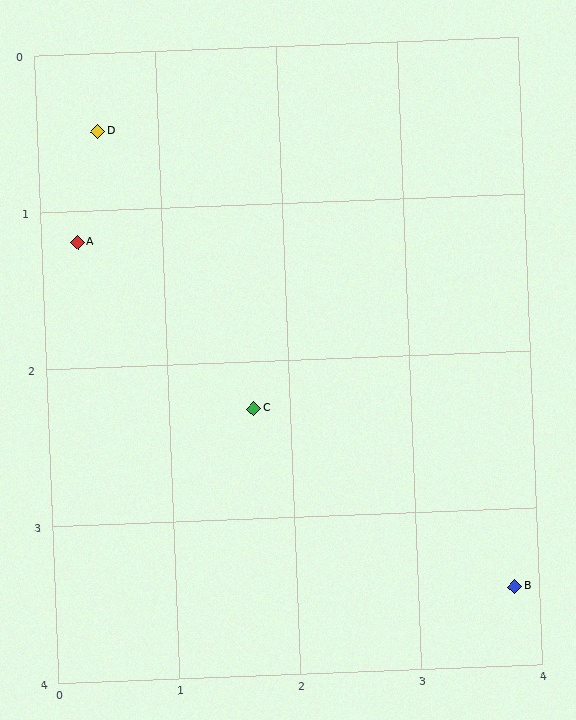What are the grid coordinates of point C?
Point C is at approximately (1.7, 2.3).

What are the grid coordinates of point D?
Point D is at approximately (0.5, 0.5).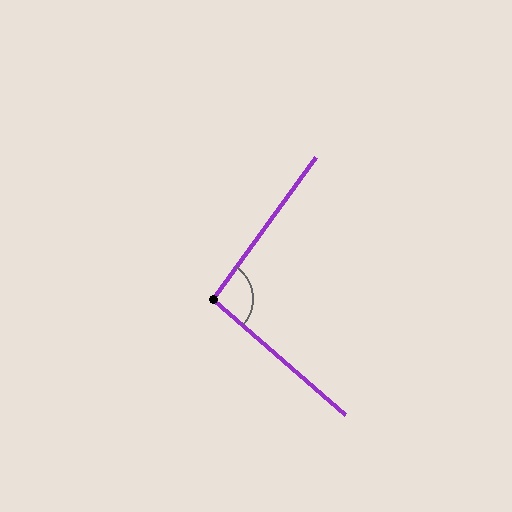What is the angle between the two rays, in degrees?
Approximately 95 degrees.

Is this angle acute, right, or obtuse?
It is obtuse.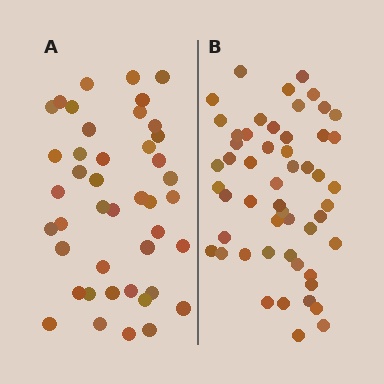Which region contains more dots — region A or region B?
Region B (the right region) has more dots.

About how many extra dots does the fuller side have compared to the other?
Region B has roughly 10 or so more dots than region A.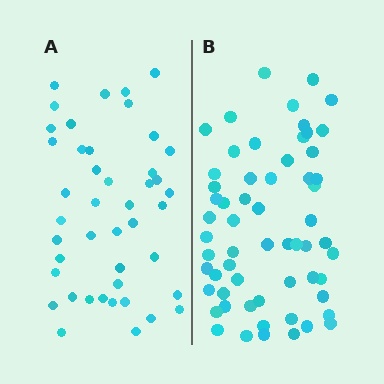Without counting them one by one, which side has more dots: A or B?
Region B (the right region) has more dots.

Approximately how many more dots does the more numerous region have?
Region B has approximately 15 more dots than region A.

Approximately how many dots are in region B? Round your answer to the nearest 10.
About 60 dots.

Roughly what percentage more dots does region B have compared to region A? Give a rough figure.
About 35% more.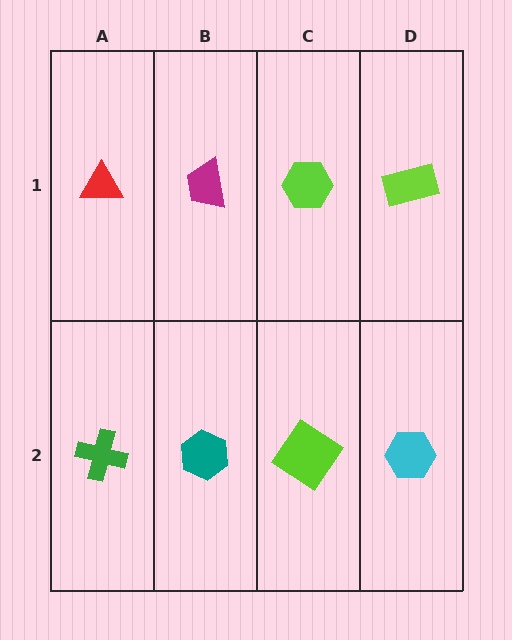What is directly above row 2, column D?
A lime rectangle.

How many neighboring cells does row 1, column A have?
2.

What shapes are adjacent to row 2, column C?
A lime hexagon (row 1, column C), a teal hexagon (row 2, column B), a cyan hexagon (row 2, column D).